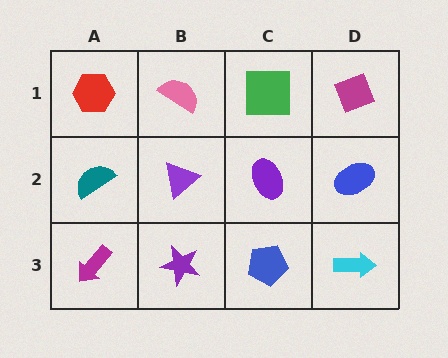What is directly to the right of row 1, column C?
A magenta diamond.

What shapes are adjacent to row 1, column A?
A teal semicircle (row 2, column A), a pink semicircle (row 1, column B).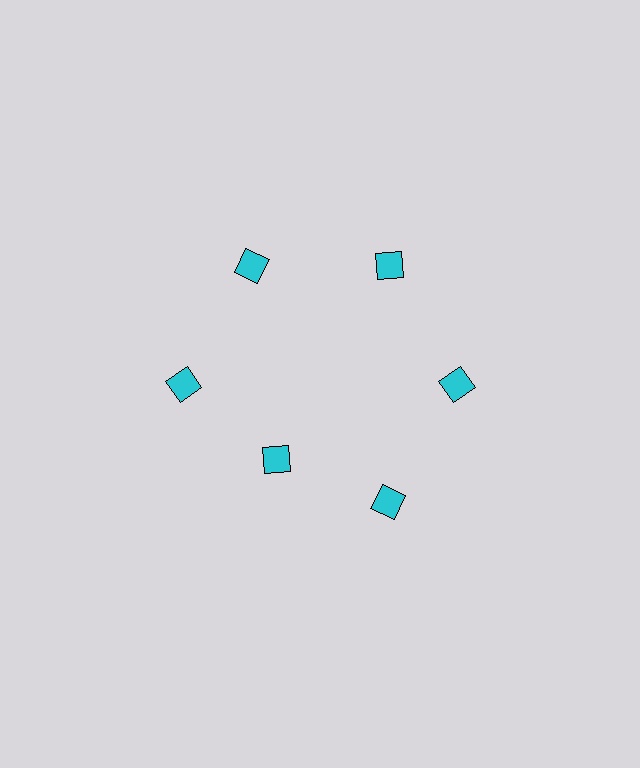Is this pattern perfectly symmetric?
No. The 6 cyan squares are arranged in a ring, but one element near the 7 o'clock position is pulled inward toward the center, breaking the 6-fold rotational symmetry.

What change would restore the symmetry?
The symmetry would be restored by moving it outward, back onto the ring so that all 6 squares sit at equal angles and equal distance from the center.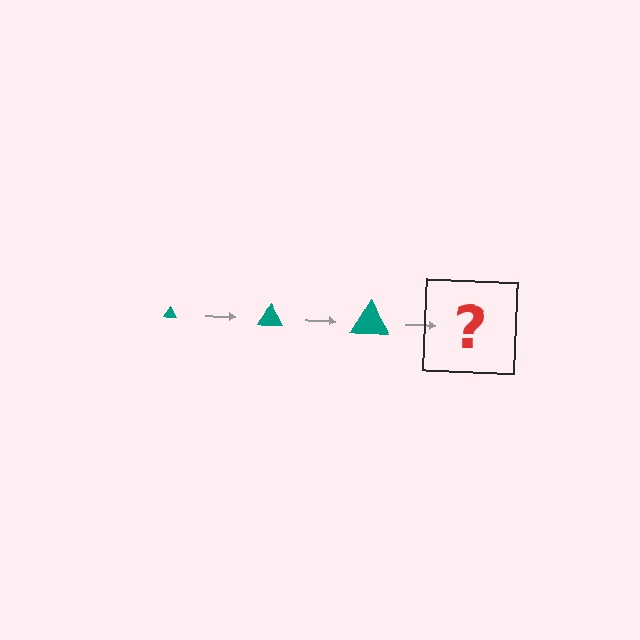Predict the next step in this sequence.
The next step is a teal triangle, larger than the previous one.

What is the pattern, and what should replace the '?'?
The pattern is that the triangle gets progressively larger each step. The '?' should be a teal triangle, larger than the previous one.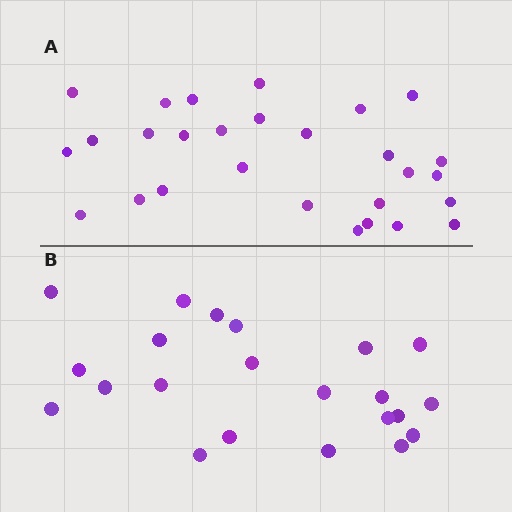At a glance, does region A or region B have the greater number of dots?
Region A (the top region) has more dots.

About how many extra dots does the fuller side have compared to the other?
Region A has about 6 more dots than region B.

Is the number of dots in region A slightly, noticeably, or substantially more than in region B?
Region A has noticeably more, but not dramatically so. The ratio is roughly 1.3 to 1.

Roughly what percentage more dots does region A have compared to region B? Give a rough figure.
About 25% more.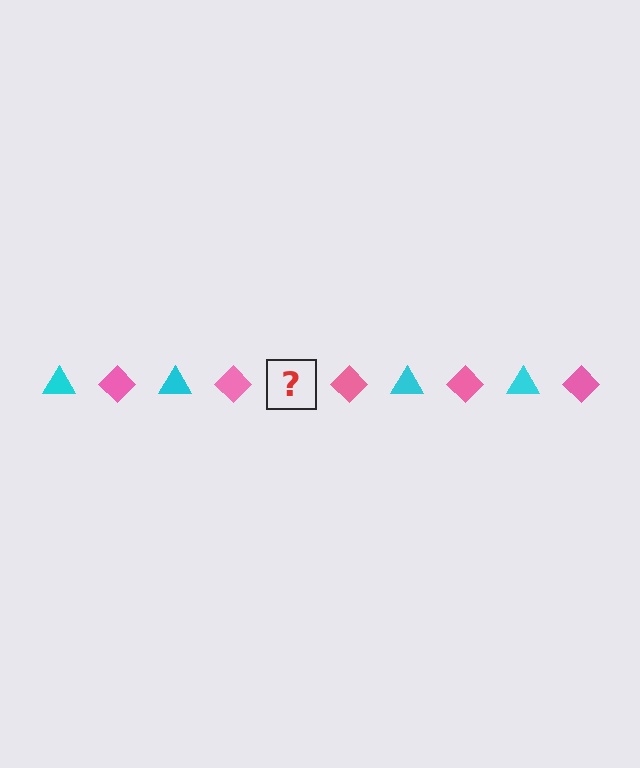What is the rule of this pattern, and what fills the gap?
The rule is that the pattern alternates between cyan triangle and pink diamond. The gap should be filled with a cyan triangle.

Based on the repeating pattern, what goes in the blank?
The blank should be a cyan triangle.